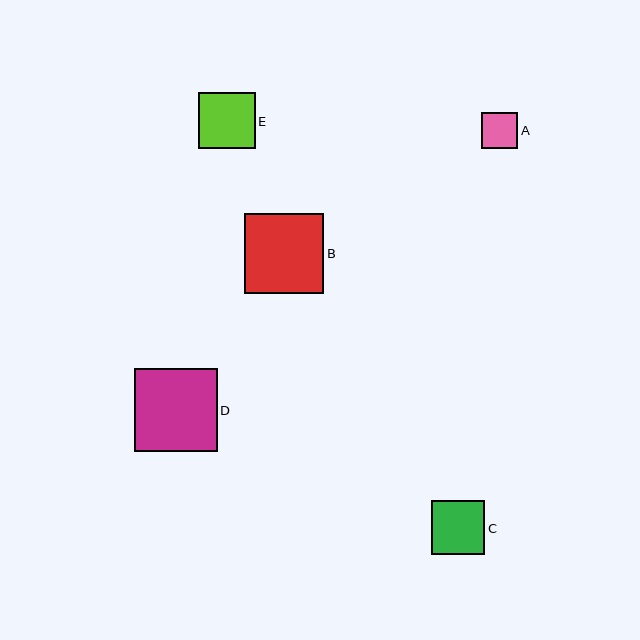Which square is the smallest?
Square A is the smallest with a size of approximately 36 pixels.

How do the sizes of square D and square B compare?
Square D and square B are approximately the same size.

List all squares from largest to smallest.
From largest to smallest: D, B, E, C, A.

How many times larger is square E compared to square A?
Square E is approximately 1.6 times the size of square A.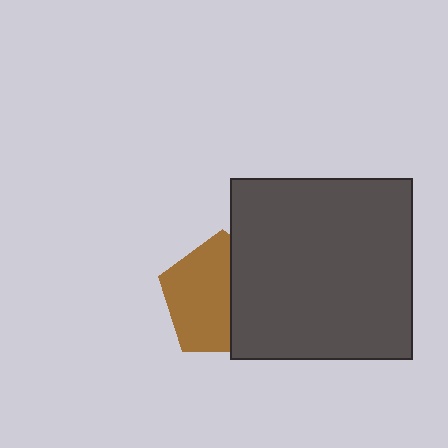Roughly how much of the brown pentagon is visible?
About half of it is visible (roughly 58%).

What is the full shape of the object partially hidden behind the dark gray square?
The partially hidden object is a brown pentagon.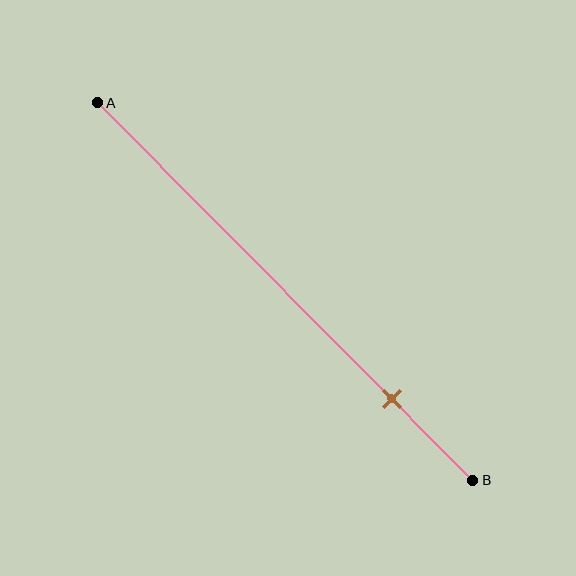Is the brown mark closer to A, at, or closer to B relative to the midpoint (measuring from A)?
The brown mark is closer to point B than the midpoint of segment AB.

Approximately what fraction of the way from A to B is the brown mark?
The brown mark is approximately 80% of the way from A to B.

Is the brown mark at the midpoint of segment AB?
No, the mark is at about 80% from A, not at the 50% midpoint.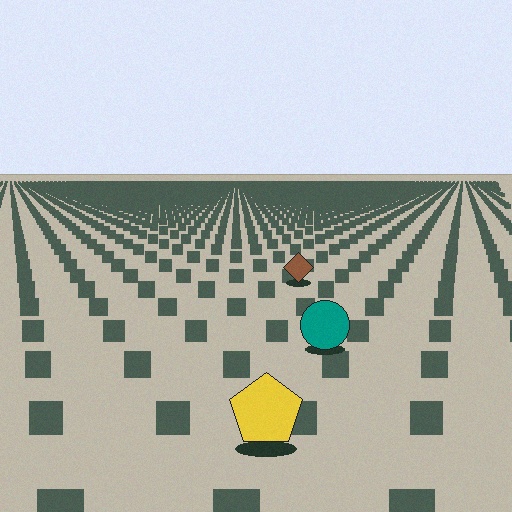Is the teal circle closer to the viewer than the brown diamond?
Yes. The teal circle is closer — you can tell from the texture gradient: the ground texture is coarser near it.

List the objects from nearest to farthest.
From nearest to farthest: the yellow pentagon, the teal circle, the brown diamond.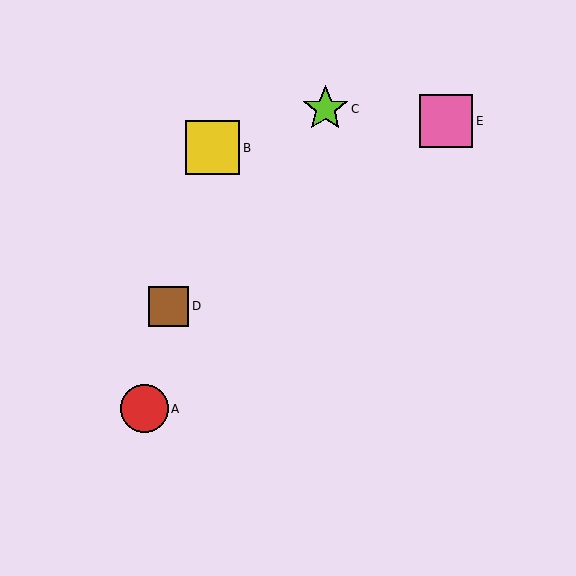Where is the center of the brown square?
The center of the brown square is at (169, 306).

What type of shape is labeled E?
Shape E is a pink square.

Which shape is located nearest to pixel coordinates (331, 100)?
The lime star (labeled C) at (325, 109) is nearest to that location.